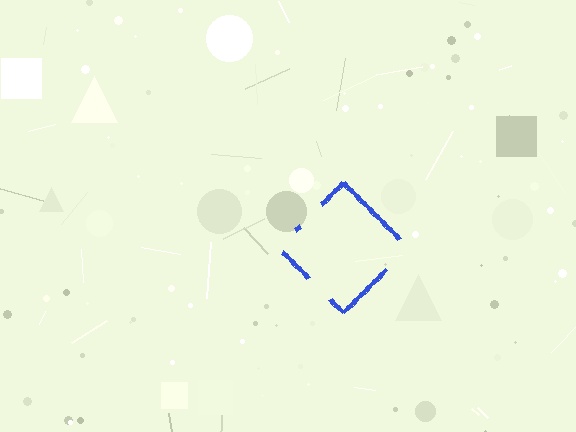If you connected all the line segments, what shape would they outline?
They would outline a diamond.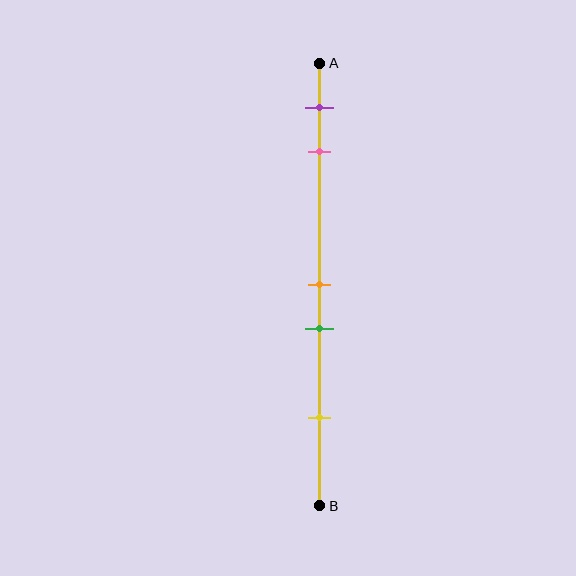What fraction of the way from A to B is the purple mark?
The purple mark is approximately 10% (0.1) of the way from A to B.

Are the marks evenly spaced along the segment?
No, the marks are not evenly spaced.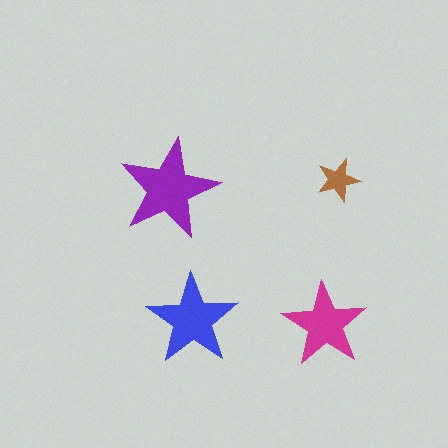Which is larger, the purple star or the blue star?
The purple one.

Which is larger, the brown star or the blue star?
The blue one.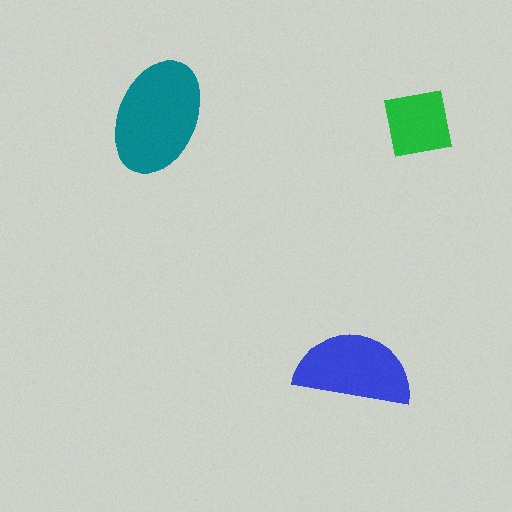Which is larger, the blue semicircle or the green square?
The blue semicircle.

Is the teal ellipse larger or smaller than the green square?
Larger.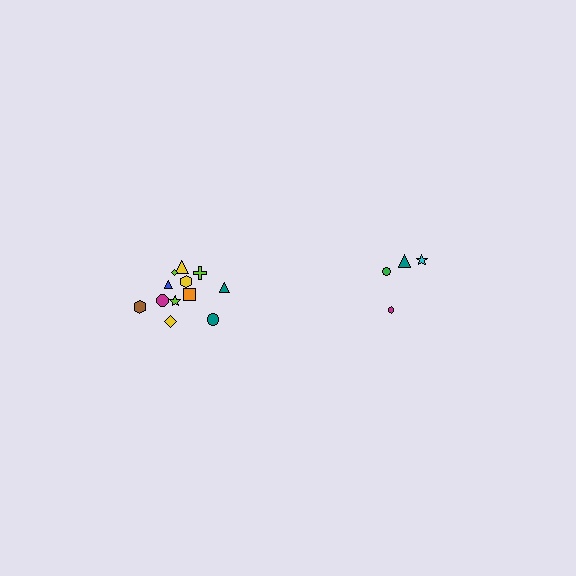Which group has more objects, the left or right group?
The left group.